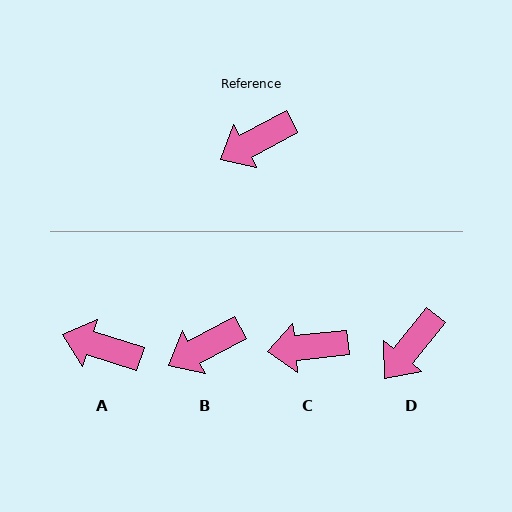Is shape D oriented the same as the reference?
No, it is off by about 23 degrees.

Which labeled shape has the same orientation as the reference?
B.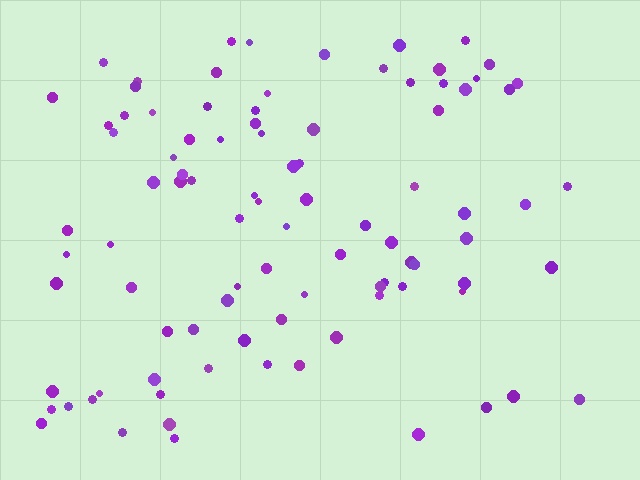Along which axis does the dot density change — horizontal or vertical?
Horizontal.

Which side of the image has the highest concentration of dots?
The left.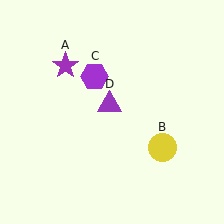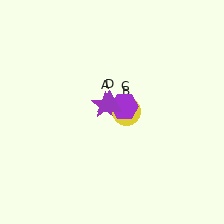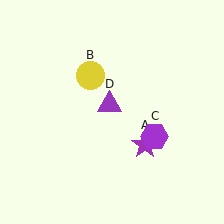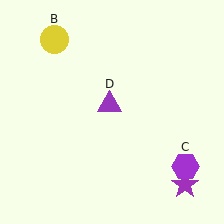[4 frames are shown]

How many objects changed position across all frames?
3 objects changed position: purple star (object A), yellow circle (object B), purple hexagon (object C).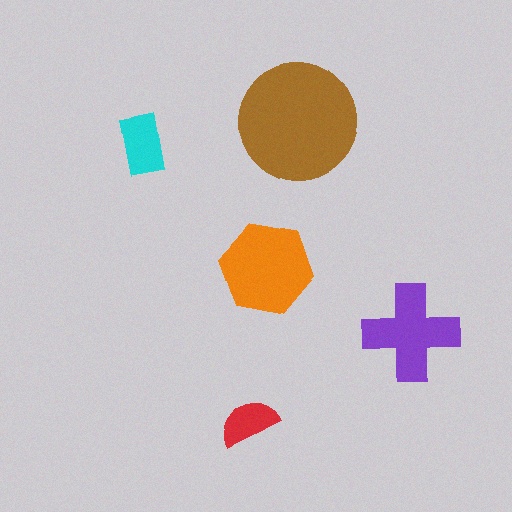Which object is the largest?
The brown circle.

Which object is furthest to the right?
The purple cross is rightmost.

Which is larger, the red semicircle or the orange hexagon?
The orange hexagon.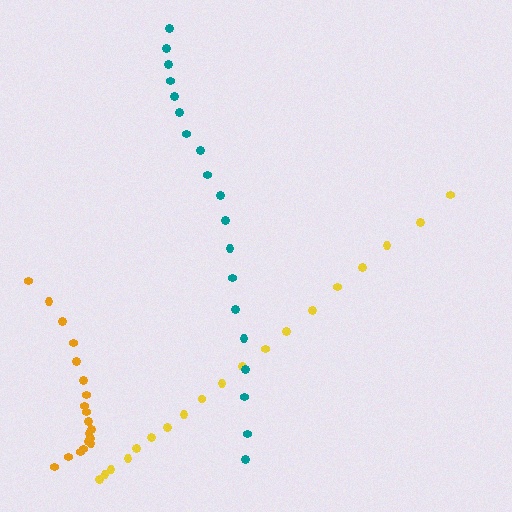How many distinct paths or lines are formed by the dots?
There are 3 distinct paths.